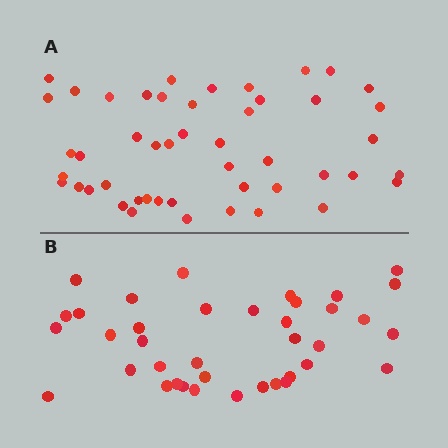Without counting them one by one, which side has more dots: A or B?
Region A (the top region) has more dots.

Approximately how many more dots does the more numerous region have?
Region A has roughly 10 or so more dots than region B.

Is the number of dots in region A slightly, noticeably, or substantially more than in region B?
Region A has noticeably more, but not dramatically so. The ratio is roughly 1.3 to 1.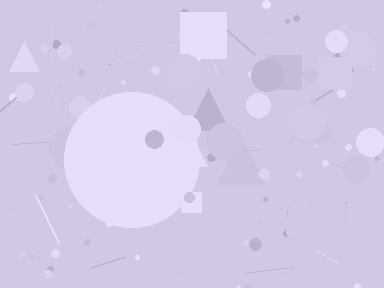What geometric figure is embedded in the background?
A circle is embedded in the background.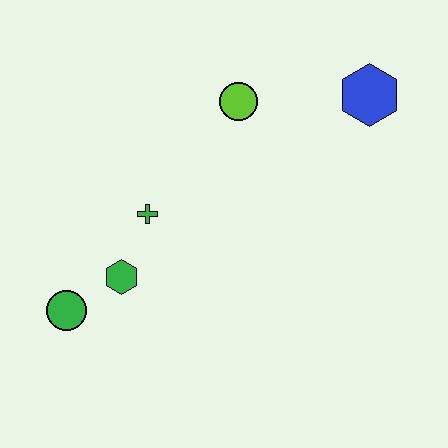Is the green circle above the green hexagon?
No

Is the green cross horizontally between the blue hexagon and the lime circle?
No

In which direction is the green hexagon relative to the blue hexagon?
The green hexagon is to the left of the blue hexagon.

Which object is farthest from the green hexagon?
The blue hexagon is farthest from the green hexagon.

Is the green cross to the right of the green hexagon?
Yes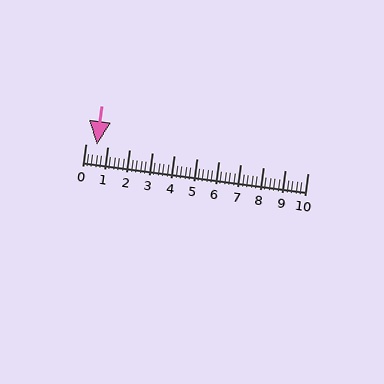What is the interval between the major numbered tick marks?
The major tick marks are spaced 1 units apart.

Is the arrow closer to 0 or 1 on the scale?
The arrow is closer to 1.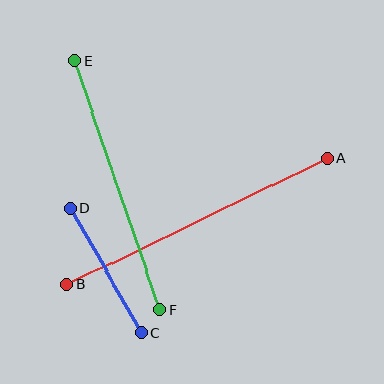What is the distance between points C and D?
The distance is approximately 143 pixels.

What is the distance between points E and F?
The distance is approximately 263 pixels.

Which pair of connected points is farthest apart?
Points A and B are farthest apart.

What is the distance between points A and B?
The distance is approximately 289 pixels.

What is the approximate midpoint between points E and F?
The midpoint is at approximately (117, 185) pixels.